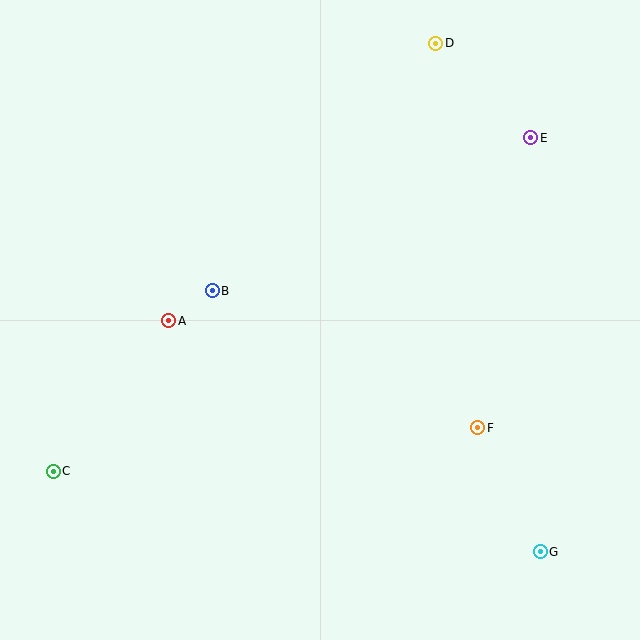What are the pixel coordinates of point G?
Point G is at (540, 552).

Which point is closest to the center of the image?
Point B at (212, 291) is closest to the center.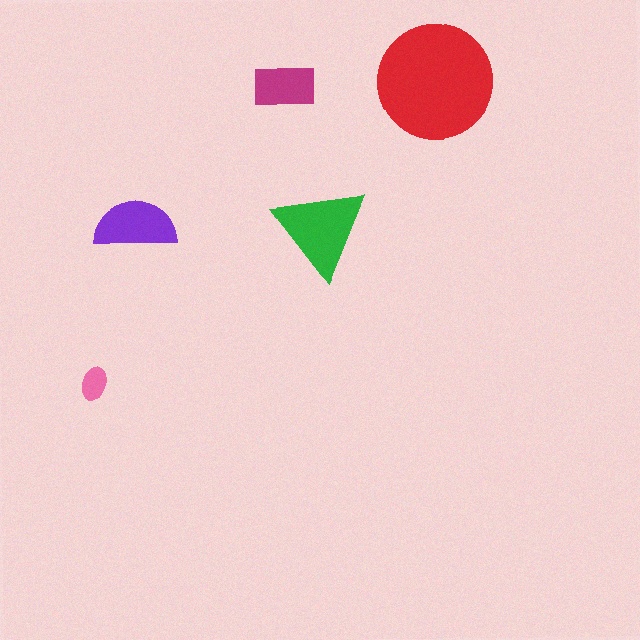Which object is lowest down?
The pink ellipse is bottommost.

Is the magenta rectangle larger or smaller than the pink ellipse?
Larger.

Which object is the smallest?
The pink ellipse.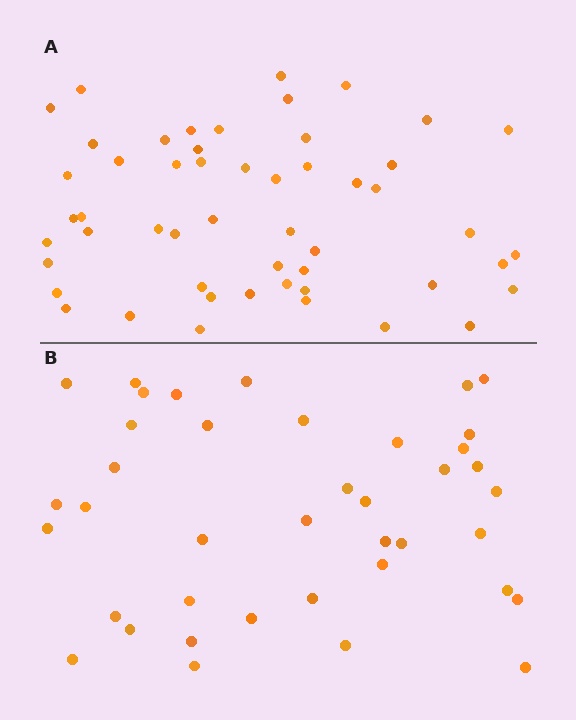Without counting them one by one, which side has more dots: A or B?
Region A (the top region) has more dots.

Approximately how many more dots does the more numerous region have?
Region A has roughly 12 or so more dots than region B.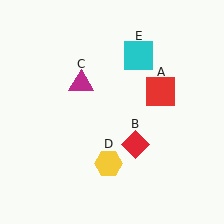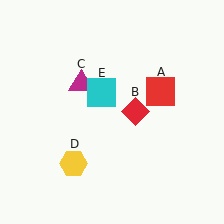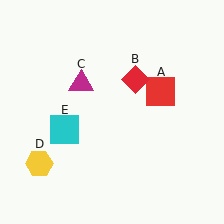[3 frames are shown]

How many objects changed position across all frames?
3 objects changed position: red diamond (object B), yellow hexagon (object D), cyan square (object E).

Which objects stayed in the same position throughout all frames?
Red square (object A) and magenta triangle (object C) remained stationary.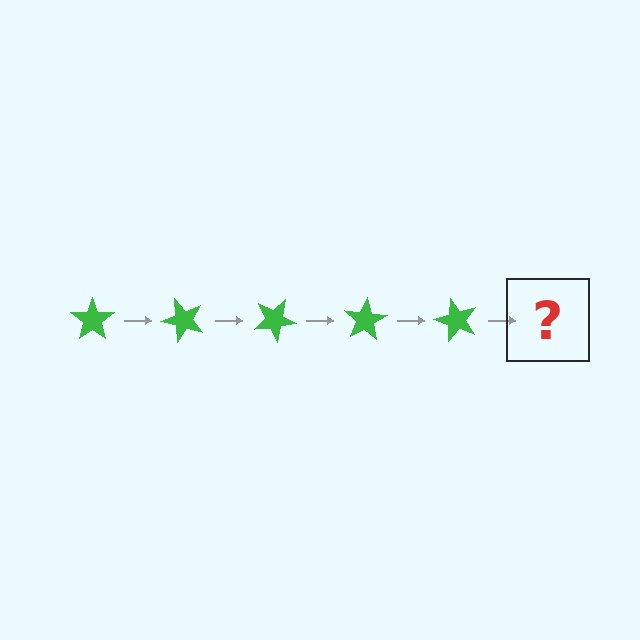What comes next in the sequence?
The next element should be a green star rotated 250 degrees.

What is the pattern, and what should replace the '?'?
The pattern is that the star rotates 50 degrees each step. The '?' should be a green star rotated 250 degrees.